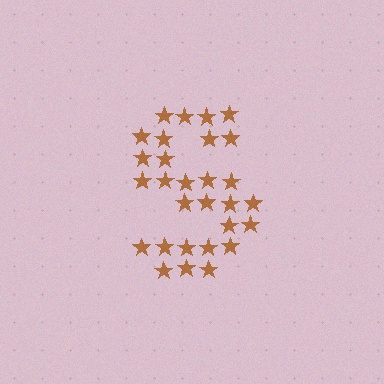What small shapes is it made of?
It is made of small stars.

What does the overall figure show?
The overall figure shows the letter S.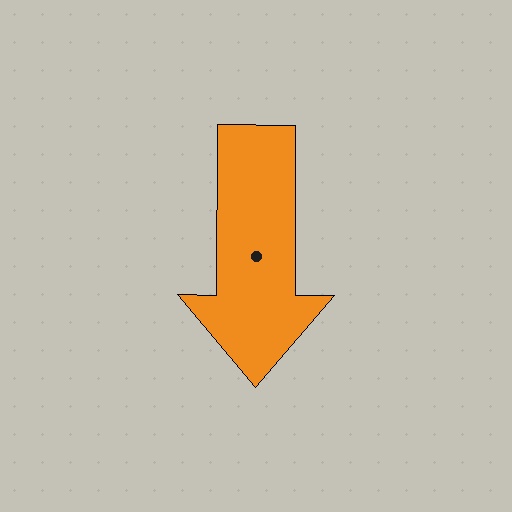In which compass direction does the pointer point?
South.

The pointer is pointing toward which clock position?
Roughly 6 o'clock.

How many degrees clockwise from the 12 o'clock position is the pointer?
Approximately 180 degrees.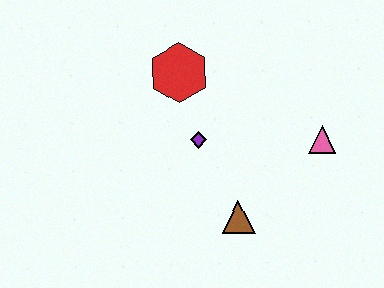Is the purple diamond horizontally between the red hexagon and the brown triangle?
Yes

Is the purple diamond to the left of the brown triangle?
Yes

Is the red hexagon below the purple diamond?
No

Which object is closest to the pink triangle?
The brown triangle is closest to the pink triangle.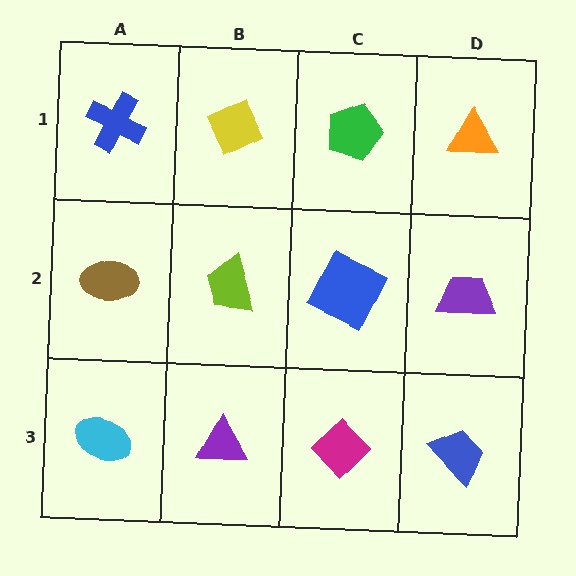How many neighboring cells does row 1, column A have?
2.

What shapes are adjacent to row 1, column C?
A blue square (row 2, column C), a yellow diamond (row 1, column B), an orange triangle (row 1, column D).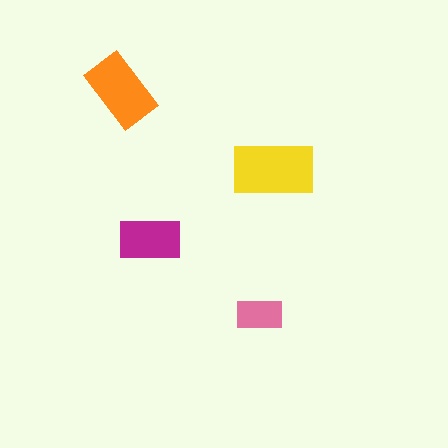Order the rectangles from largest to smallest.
the yellow one, the orange one, the magenta one, the pink one.